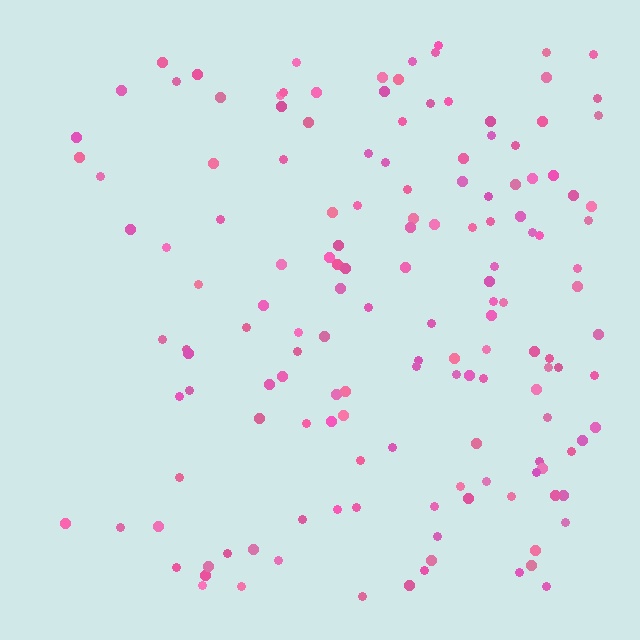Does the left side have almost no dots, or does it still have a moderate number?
Still a moderate number, just noticeably fewer than the right.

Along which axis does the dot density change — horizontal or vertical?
Horizontal.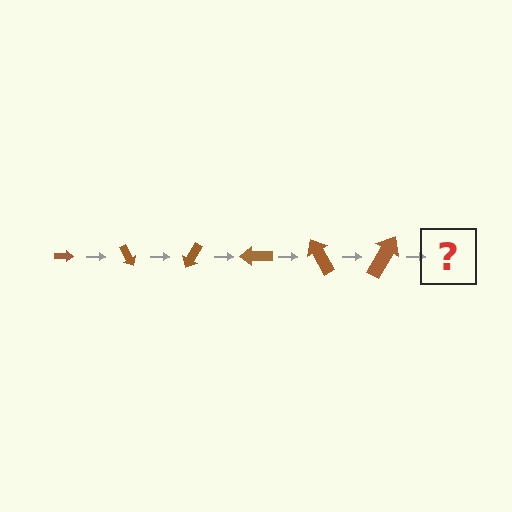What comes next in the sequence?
The next element should be an arrow, larger than the previous one and rotated 360 degrees from the start.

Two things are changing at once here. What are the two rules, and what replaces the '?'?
The two rules are that the arrow grows larger each step and it rotates 60 degrees each step. The '?' should be an arrow, larger than the previous one and rotated 360 degrees from the start.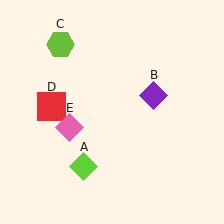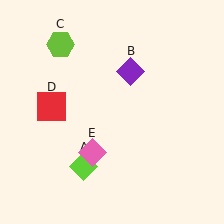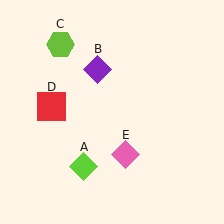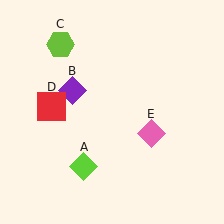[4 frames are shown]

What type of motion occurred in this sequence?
The purple diamond (object B), pink diamond (object E) rotated counterclockwise around the center of the scene.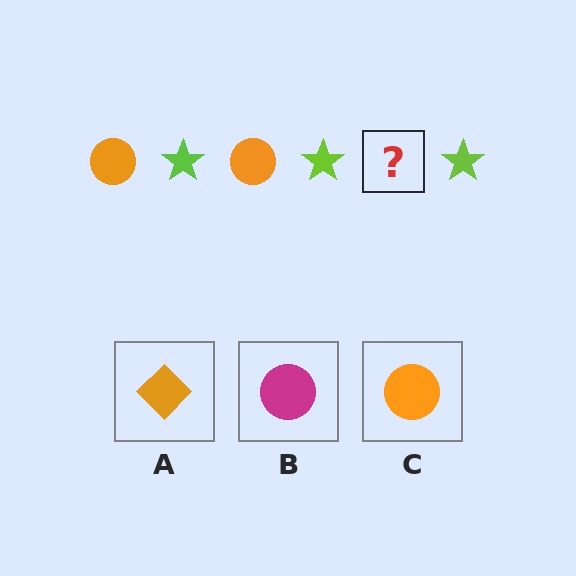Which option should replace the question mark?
Option C.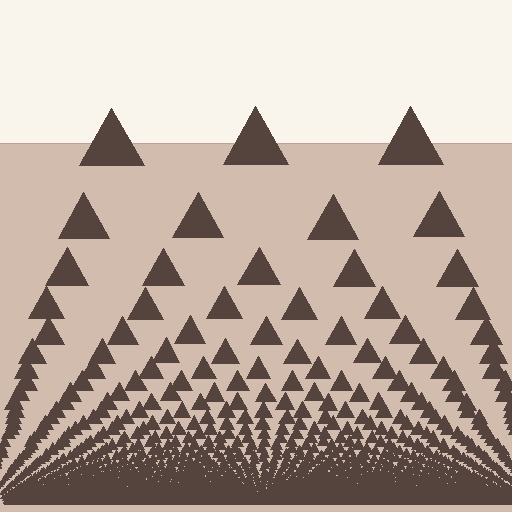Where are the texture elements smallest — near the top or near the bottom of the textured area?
Near the bottom.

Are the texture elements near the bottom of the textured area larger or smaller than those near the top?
Smaller. The gradient is inverted — elements near the bottom are smaller and denser.